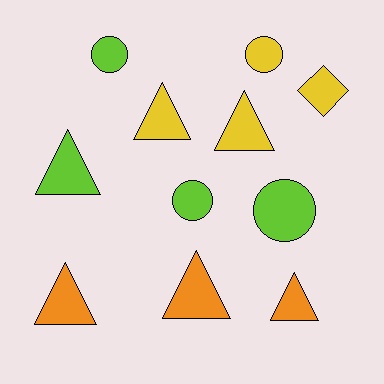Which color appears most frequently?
Lime, with 4 objects.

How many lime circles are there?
There are 3 lime circles.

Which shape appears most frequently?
Triangle, with 6 objects.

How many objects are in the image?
There are 11 objects.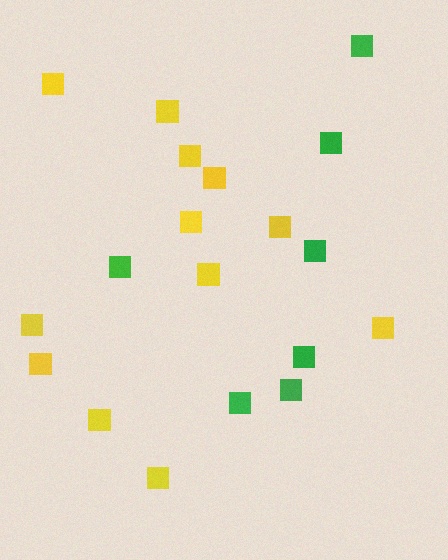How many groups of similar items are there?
There are 2 groups: one group of green squares (7) and one group of yellow squares (12).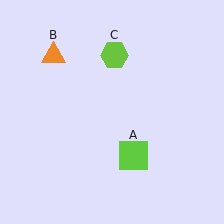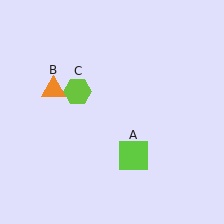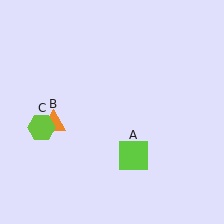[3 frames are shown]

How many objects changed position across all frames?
2 objects changed position: orange triangle (object B), lime hexagon (object C).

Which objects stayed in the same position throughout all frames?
Lime square (object A) remained stationary.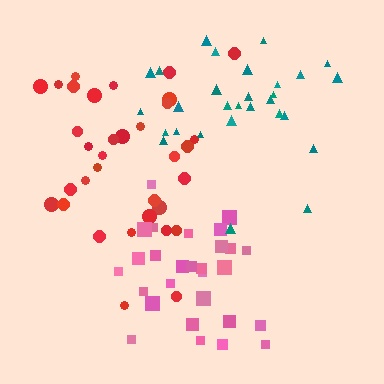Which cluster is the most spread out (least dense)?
Teal.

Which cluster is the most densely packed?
Pink.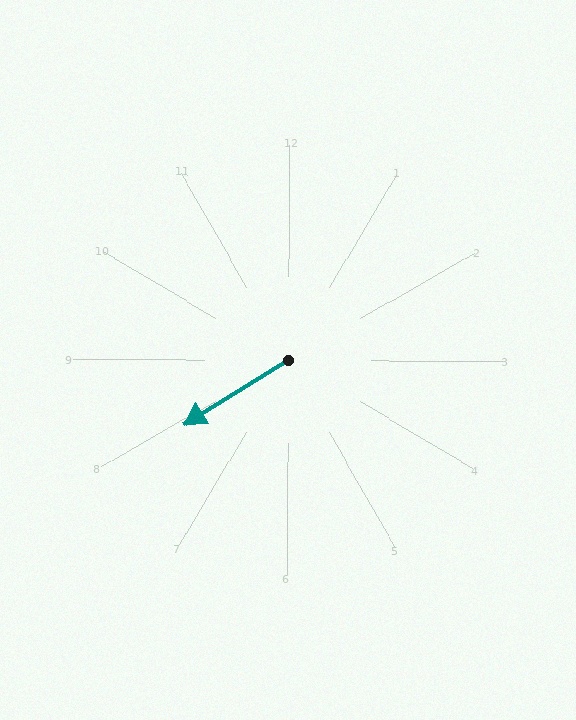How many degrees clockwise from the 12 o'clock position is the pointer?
Approximately 238 degrees.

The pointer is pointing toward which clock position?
Roughly 8 o'clock.